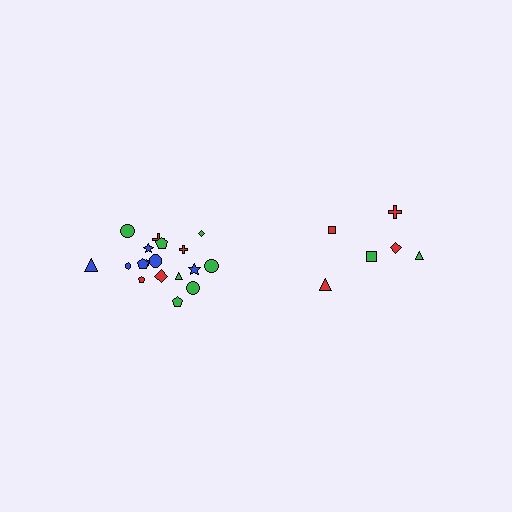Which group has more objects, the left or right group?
The left group.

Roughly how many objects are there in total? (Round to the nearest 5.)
Roughly 25 objects in total.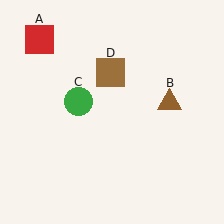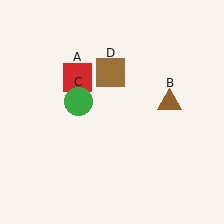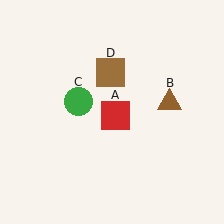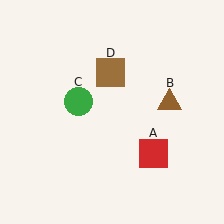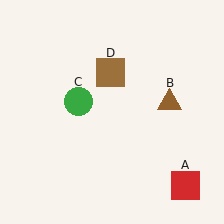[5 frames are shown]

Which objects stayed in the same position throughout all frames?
Brown triangle (object B) and green circle (object C) and brown square (object D) remained stationary.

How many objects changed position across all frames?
1 object changed position: red square (object A).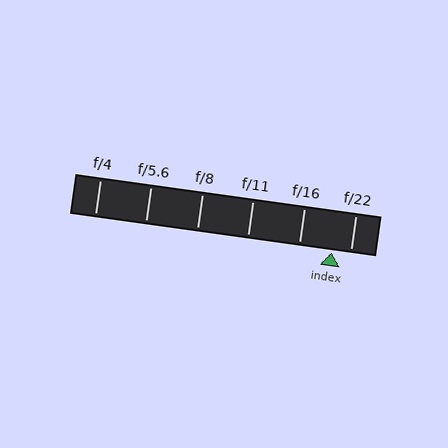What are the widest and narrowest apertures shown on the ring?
The widest aperture shown is f/4 and the narrowest is f/22.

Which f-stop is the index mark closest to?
The index mark is closest to f/22.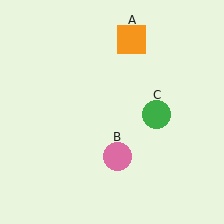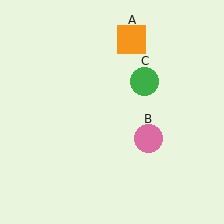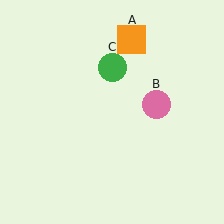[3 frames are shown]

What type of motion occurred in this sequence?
The pink circle (object B), green circle (object C) rotated counterclockwise around the center of the scene.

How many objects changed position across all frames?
2 objects changed position: pink circle (object B), green circle (object C).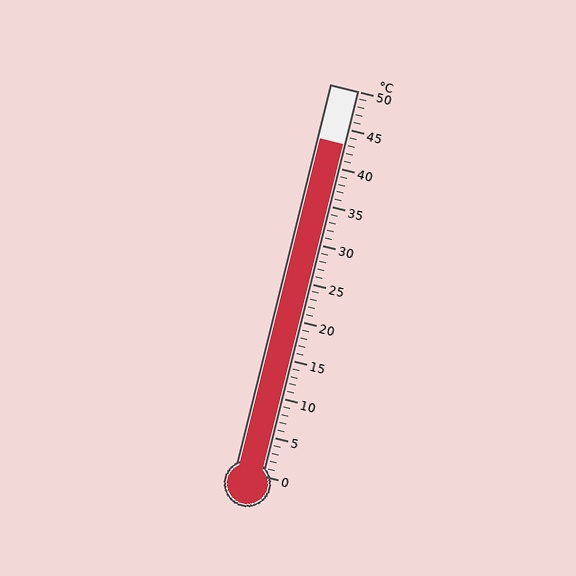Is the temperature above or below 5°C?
The temperature is above 5°C.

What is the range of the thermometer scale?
The thermometer scale ranges from 0°C to 50°C.